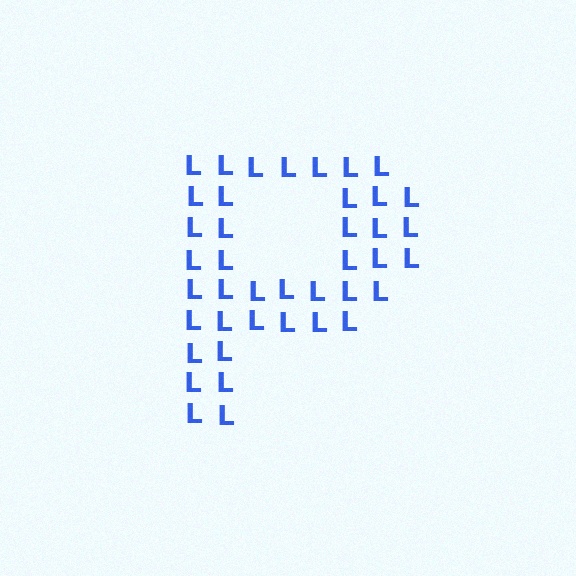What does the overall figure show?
The overall figure shows the letter P.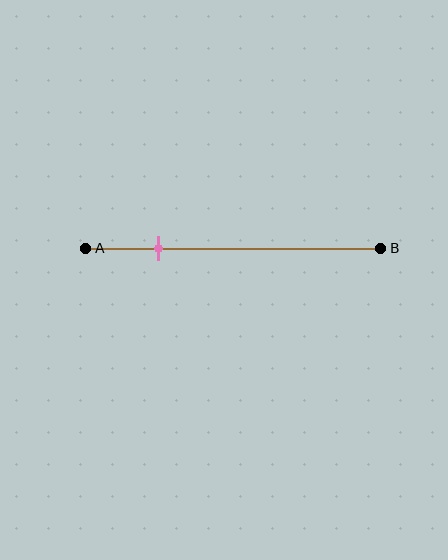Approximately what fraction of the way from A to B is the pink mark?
The pink mark is approximately 25% of the way from A to B.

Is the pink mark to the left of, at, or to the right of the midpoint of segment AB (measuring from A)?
The pink mark is to the left of the midpoint of segment AB.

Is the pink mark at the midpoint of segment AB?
No, the mark is at about 25% from A, not at the 50% midpoint.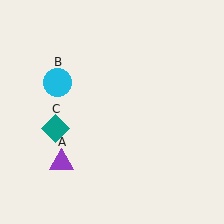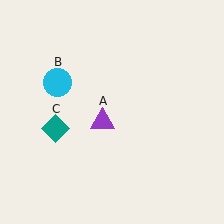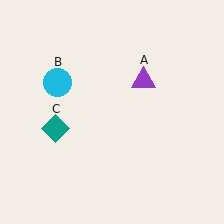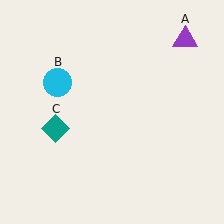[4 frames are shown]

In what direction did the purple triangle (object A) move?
The purple triangle (object A) moved up and to the right.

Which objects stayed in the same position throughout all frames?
Cyan circle (object B) and teal diamond (object C) remained stationary.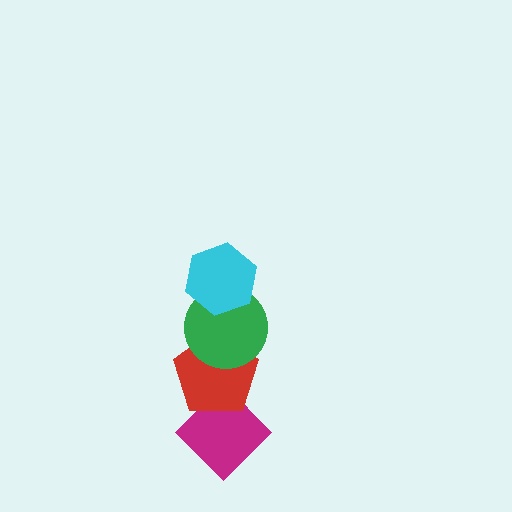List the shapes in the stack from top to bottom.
From top to bottom: the cyan hexagon, the green circle, the red pentagon, the magenta diamond.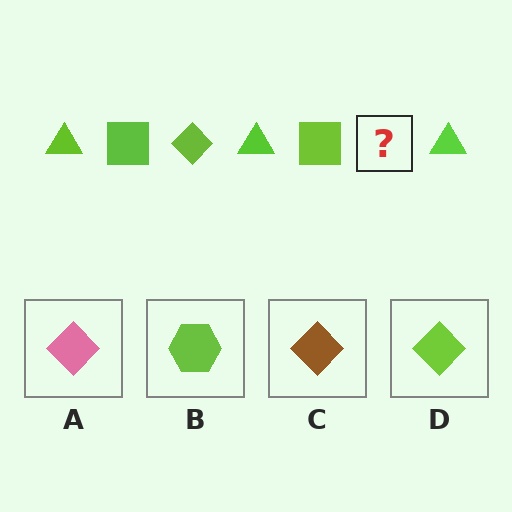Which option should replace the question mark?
Option D.